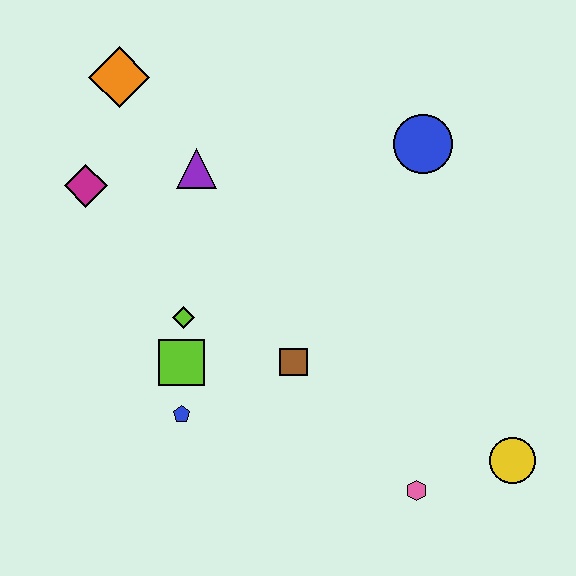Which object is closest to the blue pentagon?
The lime square is closest to the blue pentagon.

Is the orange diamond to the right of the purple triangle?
No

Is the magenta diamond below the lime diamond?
No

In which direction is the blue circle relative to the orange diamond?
The blue circle is to the right of the orange diamond.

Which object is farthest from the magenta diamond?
The yellow circle is farthest from the magenta diamond.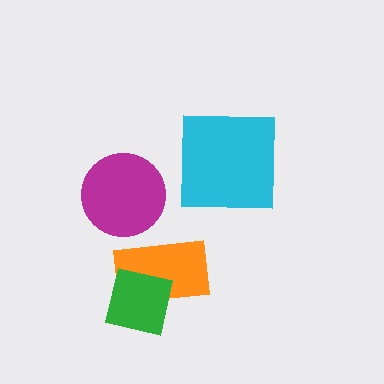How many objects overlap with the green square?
1 object overlaps with the green square.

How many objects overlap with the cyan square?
0 objects overlap with the cyan square.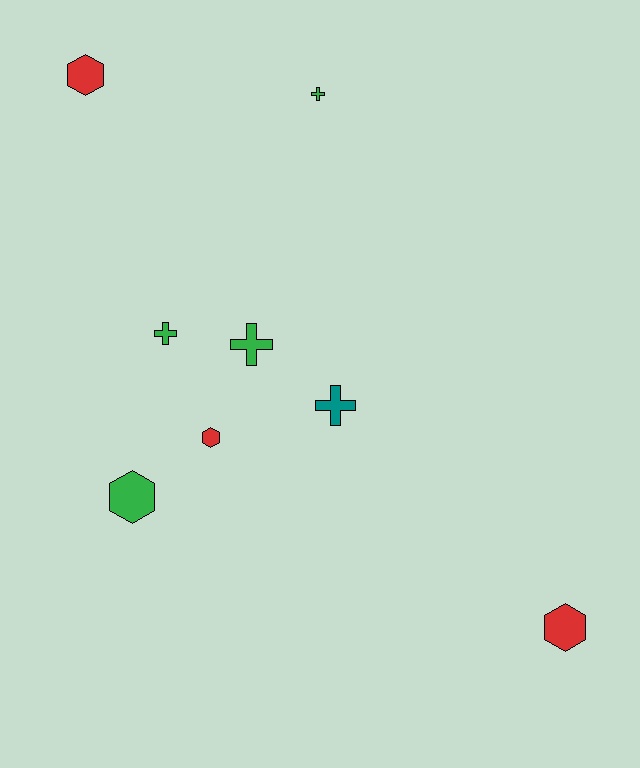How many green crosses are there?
There are 3 green crosses.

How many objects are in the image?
There are 8 objects.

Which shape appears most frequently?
Hexagon, with 4 objects.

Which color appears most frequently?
Green, with 4 objects.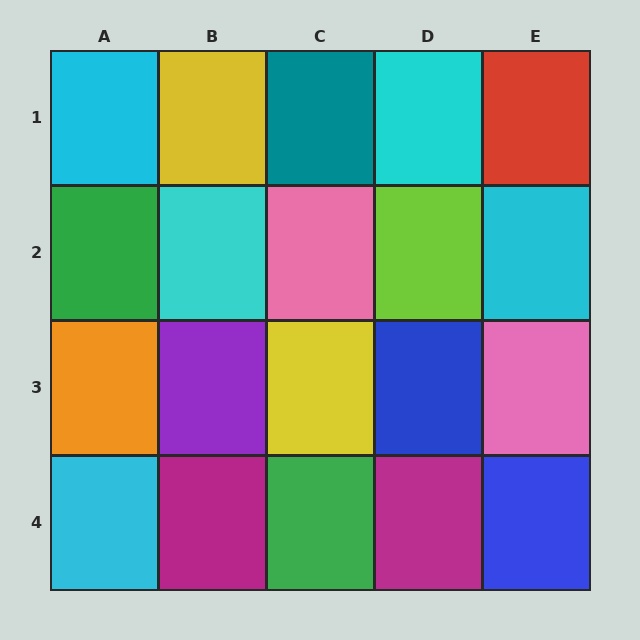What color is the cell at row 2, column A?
Green.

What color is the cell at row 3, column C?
Yellow.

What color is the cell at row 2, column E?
Cyan.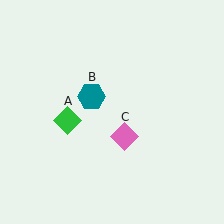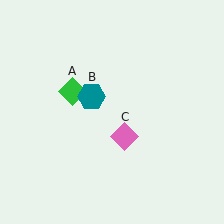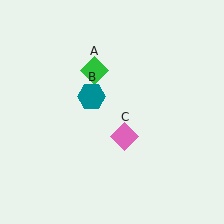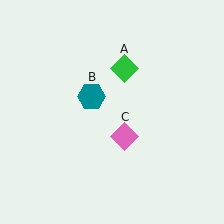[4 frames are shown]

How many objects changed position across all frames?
1 object changed position: green diamond (object A).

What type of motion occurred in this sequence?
The green diamond (object A) rotated clockwise around the center of the scene.